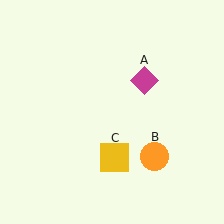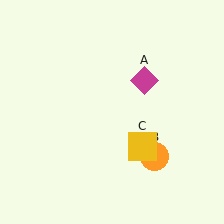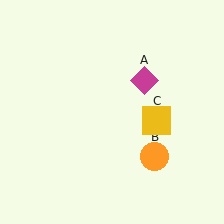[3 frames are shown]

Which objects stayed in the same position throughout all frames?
Magenta diamond (object A) and orange circle (object B) remained stationary.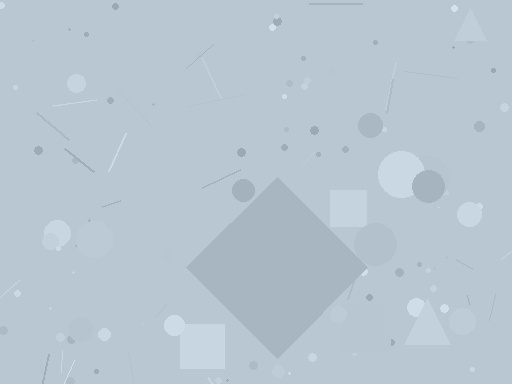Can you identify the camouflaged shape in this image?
The camouflaged shape is a diamond.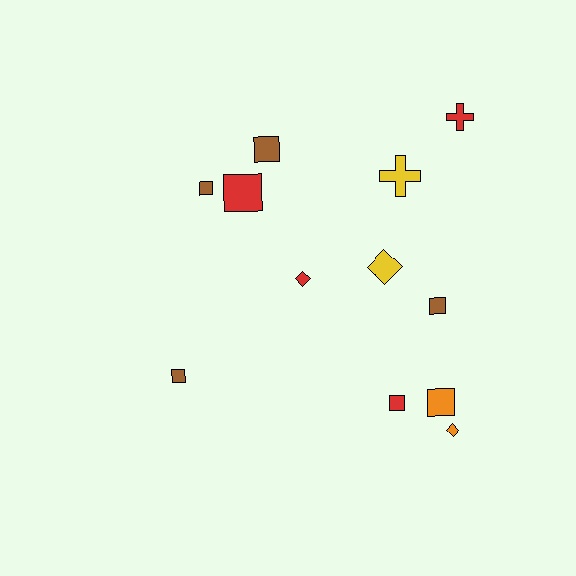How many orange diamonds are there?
There is 1 orange diamond.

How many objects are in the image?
There are 12 objects.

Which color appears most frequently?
Red, with 4 objects.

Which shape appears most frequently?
Square, with 7 objects.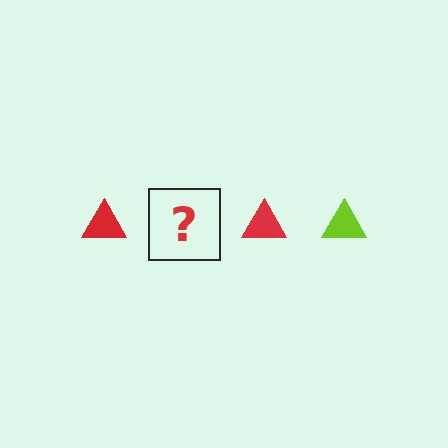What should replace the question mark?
The question mark should be replaced with a lime triangle.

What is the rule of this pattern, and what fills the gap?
The rule is that the pattern cycles through red, lime triangles. The gap should be filled with a lime triangle.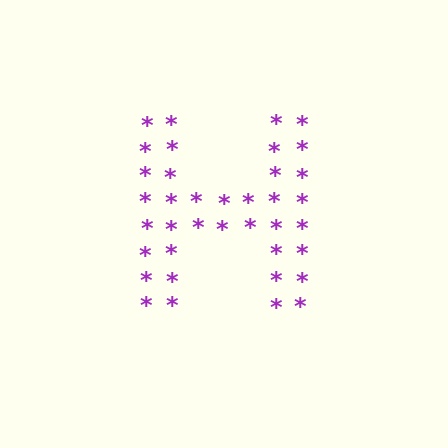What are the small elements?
The small elements are asterisks.